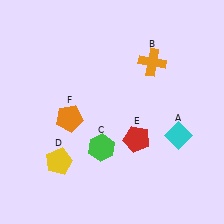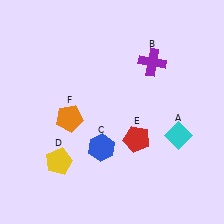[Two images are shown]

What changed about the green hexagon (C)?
In Image 1, C is green. In Image 2, it changed to blue.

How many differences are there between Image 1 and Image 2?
There are 2 differences between the two images.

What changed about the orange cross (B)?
In Image 1, B is orange. In Image 2, it changed to purple.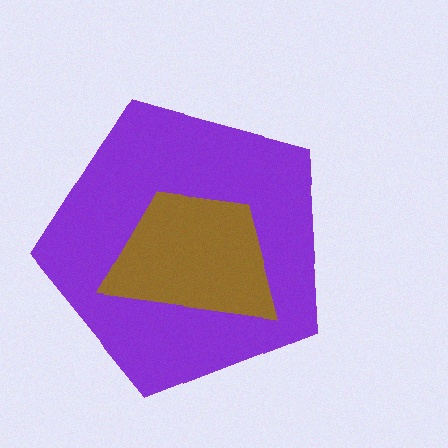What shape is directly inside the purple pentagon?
The brown trapezoid.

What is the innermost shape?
The brown trapezoid.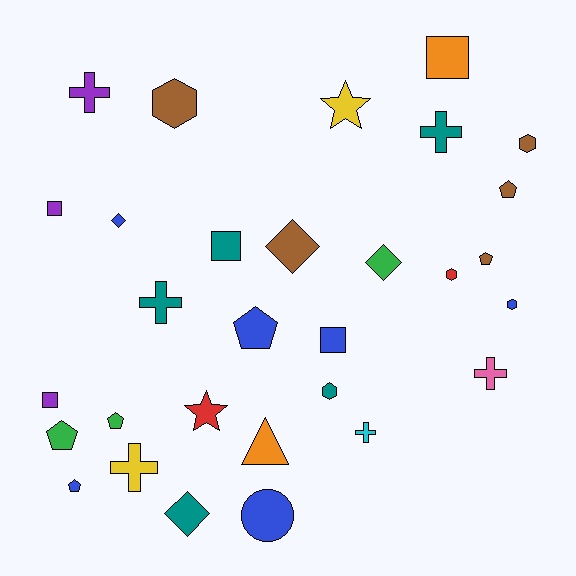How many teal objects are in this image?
There are 5 teal objects.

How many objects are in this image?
There are 30 objects.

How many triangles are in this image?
There is 1 triangle.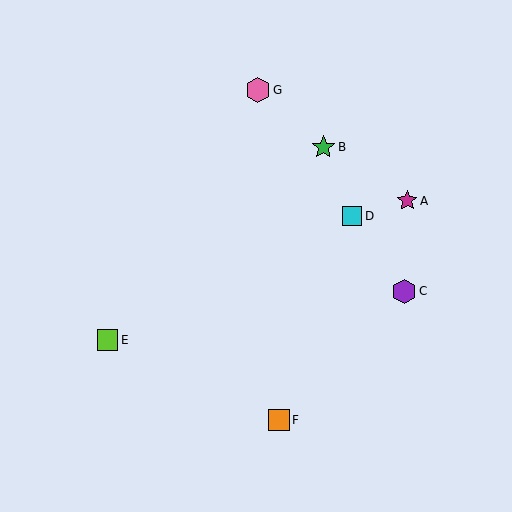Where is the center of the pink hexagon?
The center of the pink hexagon is at (258, 90).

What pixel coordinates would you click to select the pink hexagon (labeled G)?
Click at (258, 90) to select the pink hexagon G.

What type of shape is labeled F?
Shape F is an orange square.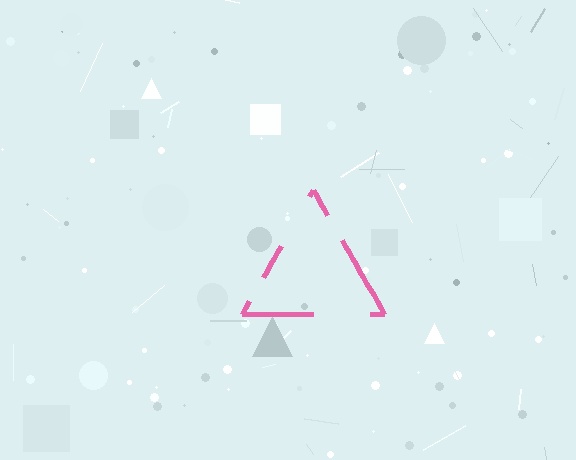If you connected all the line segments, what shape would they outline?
They would outline a triangle.